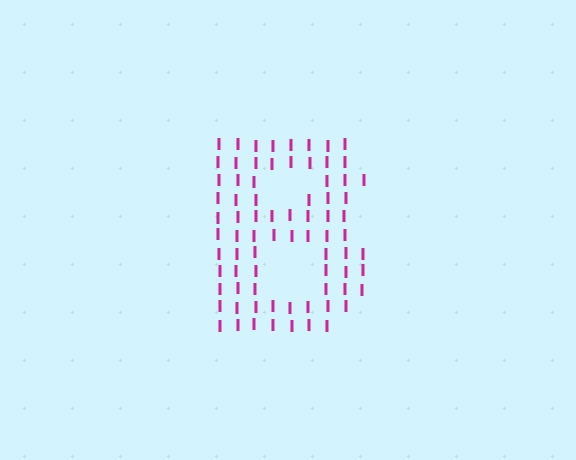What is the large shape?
The large shape is the letter B.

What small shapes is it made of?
It is made of small letter I's.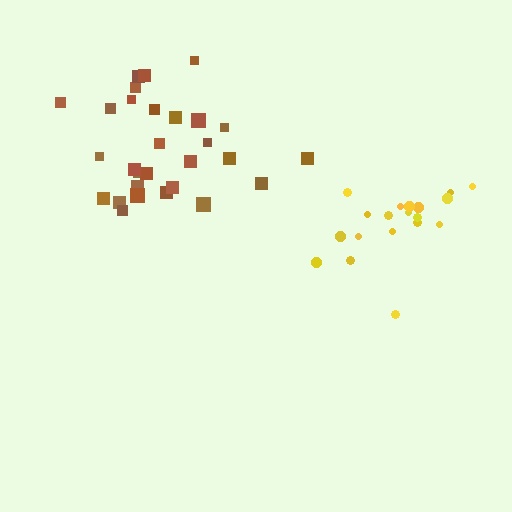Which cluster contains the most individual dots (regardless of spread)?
Brown (30).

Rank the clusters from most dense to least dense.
yellow, brown.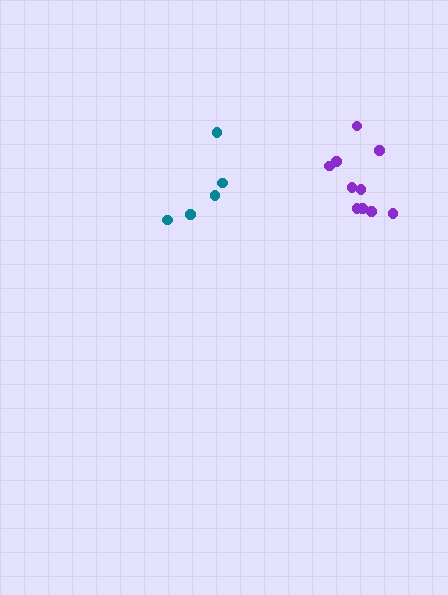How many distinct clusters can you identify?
There are 2 distinct clusters.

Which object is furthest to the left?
The teal cluster is leftmost.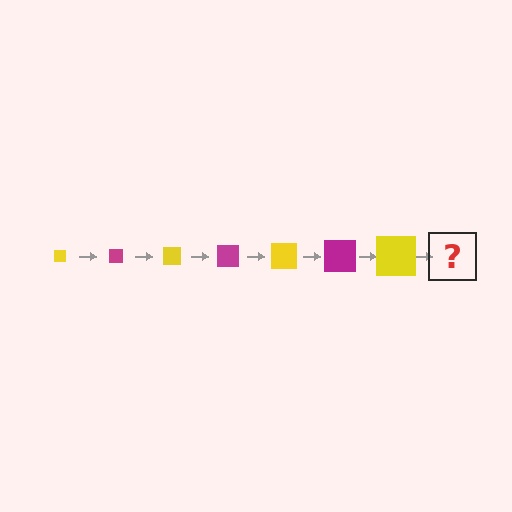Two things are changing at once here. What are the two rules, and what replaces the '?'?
The two rules are that the square grows larger each step and the color cycles through yellow and magenta. The '?' should be a magenta square, larger than the previous one.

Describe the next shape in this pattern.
It should be a magenta square, larger than the previous one.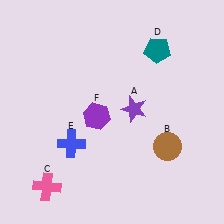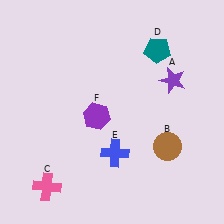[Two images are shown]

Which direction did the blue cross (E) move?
The blue cross (E) moved right.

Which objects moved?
The objects that moved are: the purple star (A), the blue cross (E).